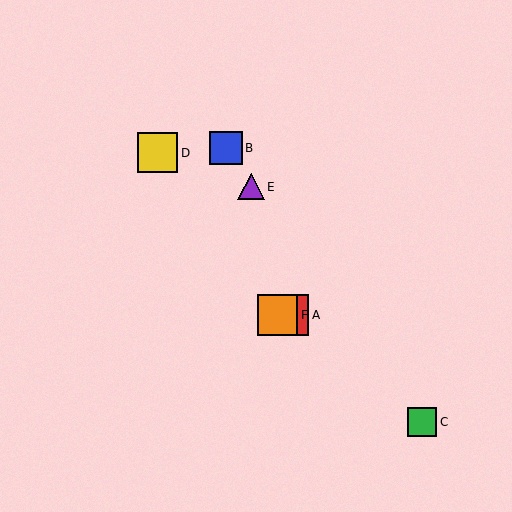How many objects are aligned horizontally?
2 objects (A, F) are aligned horizontally.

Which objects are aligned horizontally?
Objects A, F are aligned horizontally.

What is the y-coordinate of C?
Object C is at y≈422.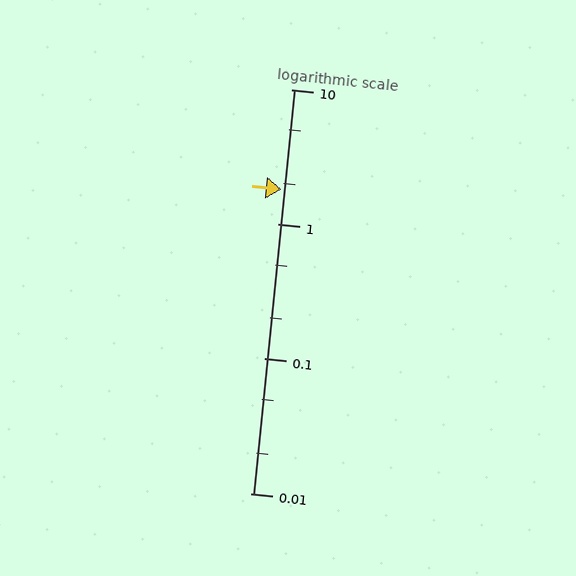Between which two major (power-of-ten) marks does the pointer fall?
The pointer is between 1 and 10.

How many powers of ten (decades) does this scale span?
The scale spans 3 decades, from 0.01 to 10.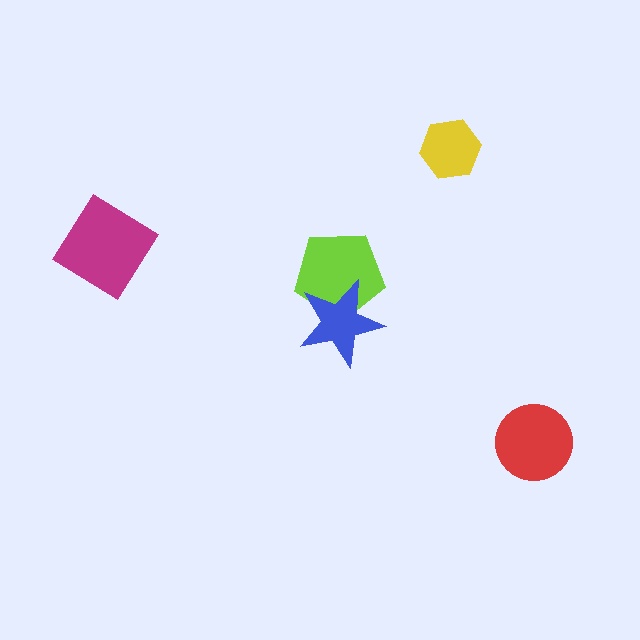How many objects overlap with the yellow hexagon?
0 objects overlap with the yellow hexagon.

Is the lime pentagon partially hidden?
Yes, it is partially covered by another shape.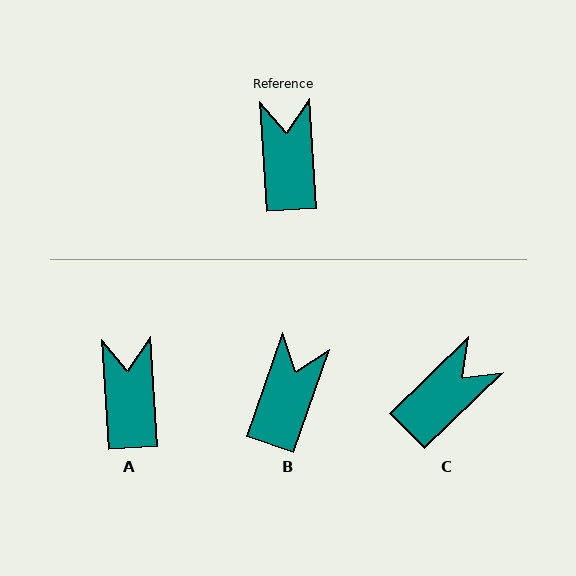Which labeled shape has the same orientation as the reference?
A.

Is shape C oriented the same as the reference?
No, it is off by about 49 degrees.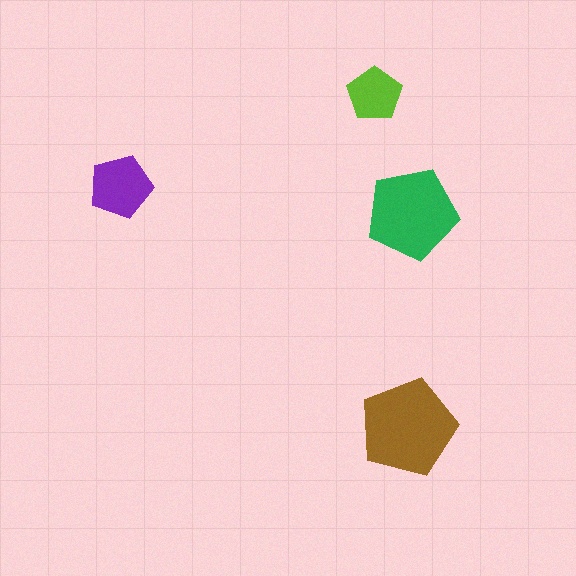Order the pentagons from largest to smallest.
the brown one, the green one, the purple one, the lime one.